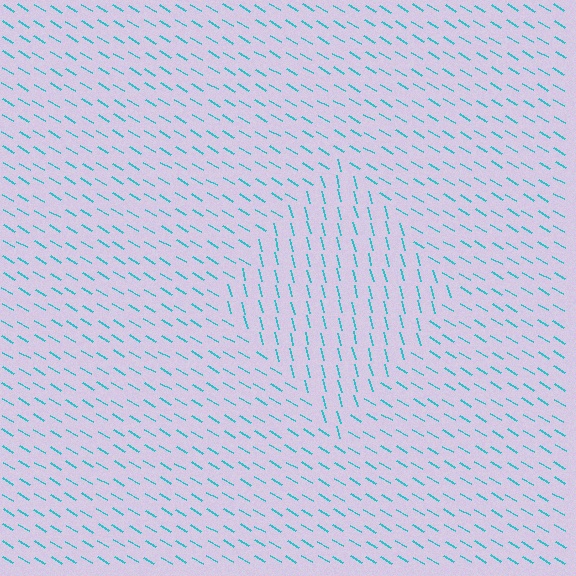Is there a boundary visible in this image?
Yes, there is a texture boundary formed by a change in line orientation.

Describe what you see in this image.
The image is filled with small cyan line segments. A diamond region in the image has lines oriented differently from the surrounding lines, creating a visible texture boundary.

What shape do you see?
I see a diamond.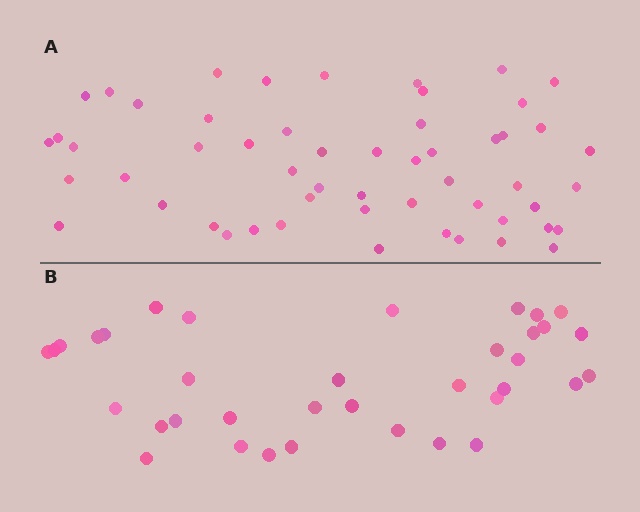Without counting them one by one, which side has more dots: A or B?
Region A (the top region) has more dots.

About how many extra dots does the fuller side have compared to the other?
Region A has approximately 20 more dots than region B.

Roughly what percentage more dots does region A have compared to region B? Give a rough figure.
About 50% more.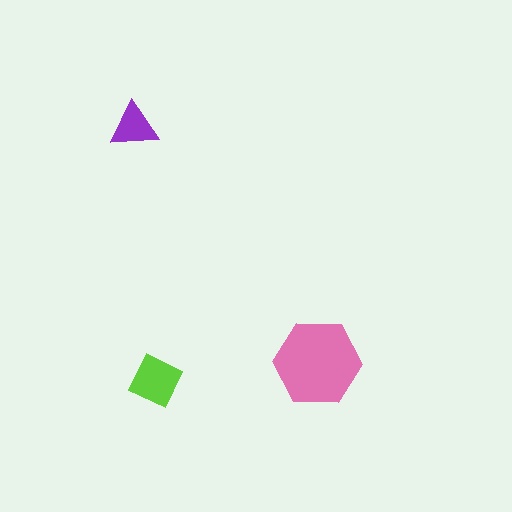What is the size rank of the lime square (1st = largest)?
2nd.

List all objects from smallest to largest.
The purple triangle, the lime square, the pink hexagon.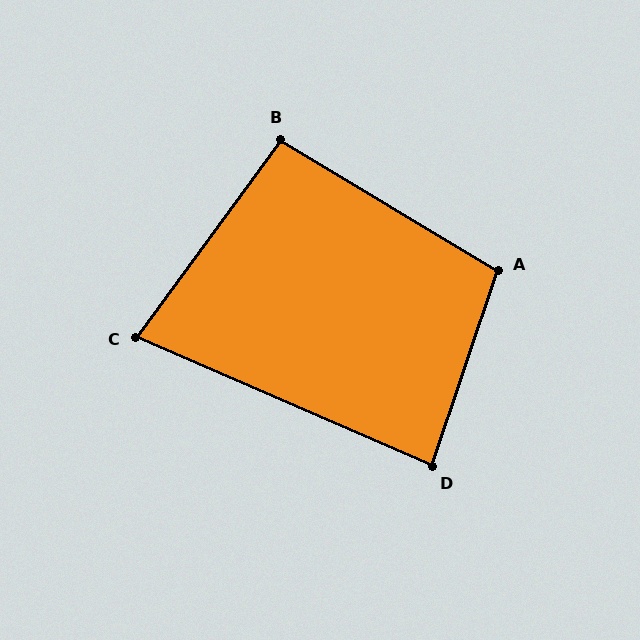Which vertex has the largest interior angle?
A, at approximately 103 degrees.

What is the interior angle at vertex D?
Approximately 85 degrees (acute).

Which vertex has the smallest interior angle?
C, at approximately 77 degrees.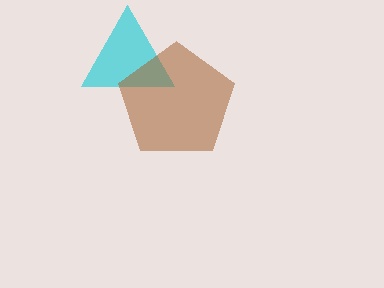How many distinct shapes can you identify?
There are 2 distinct shapes: a cyan triangle, a brown pentagon.